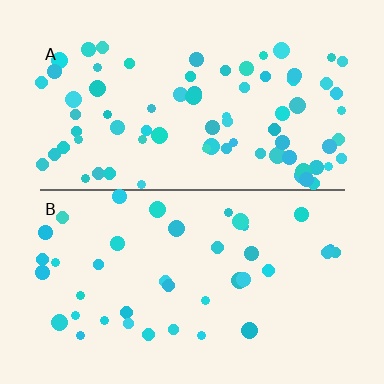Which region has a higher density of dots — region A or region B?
A (the top).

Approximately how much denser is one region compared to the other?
Approximately 1.9× — region A over region B.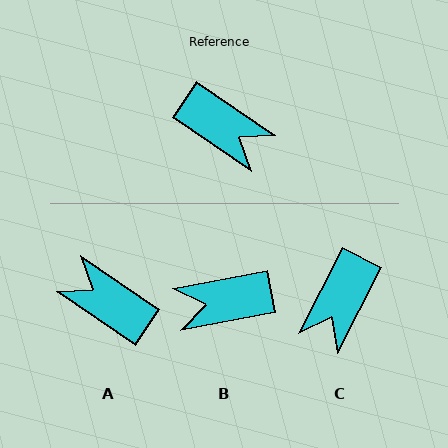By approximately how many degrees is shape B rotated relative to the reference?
Approximately 135 degrees clockwise.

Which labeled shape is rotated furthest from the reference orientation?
A, about 180 degrees away.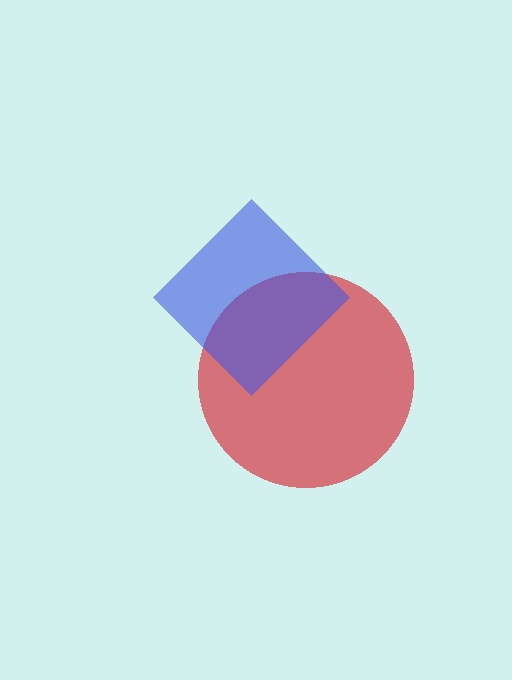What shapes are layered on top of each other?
The layered shapes are: a red circle, a blue diamond.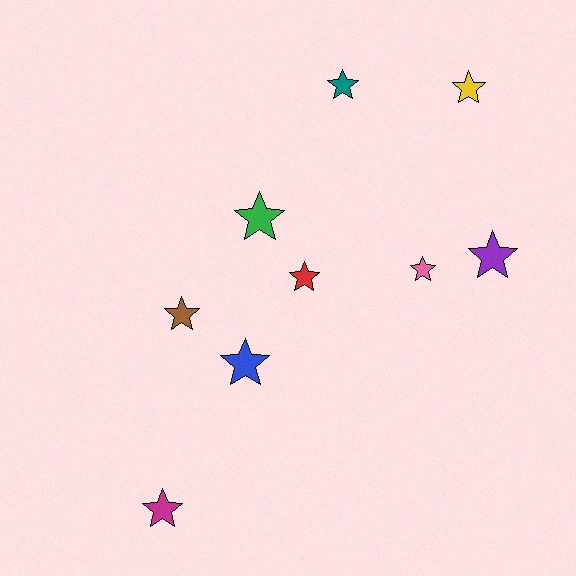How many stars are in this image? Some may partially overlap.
There are 9 stars.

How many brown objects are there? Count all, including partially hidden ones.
There is 1 brown object.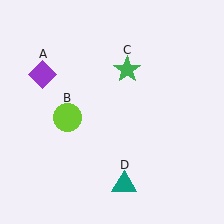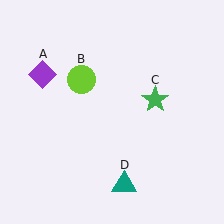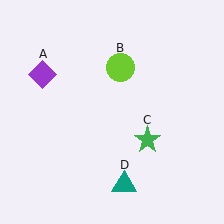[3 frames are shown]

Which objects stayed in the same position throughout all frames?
Purple diamond (object A) and teal triangle (object D) remained stationary.